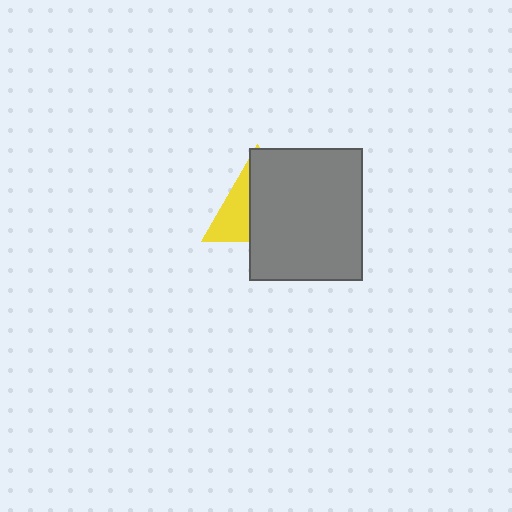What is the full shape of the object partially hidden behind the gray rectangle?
The partially hidden object is a yellow triangle.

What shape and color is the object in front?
The object in front is a gray rectangle.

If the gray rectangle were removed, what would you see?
You would see the complete yellow triangle.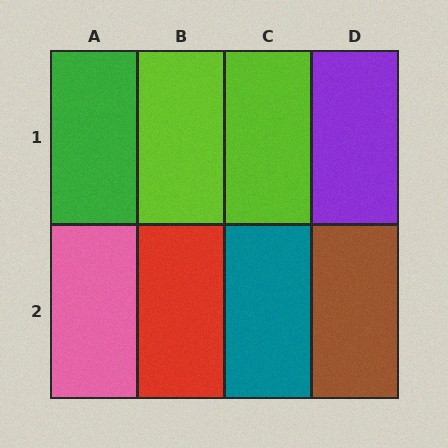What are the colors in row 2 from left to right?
Pink, red, teal, brown.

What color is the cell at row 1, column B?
Lime.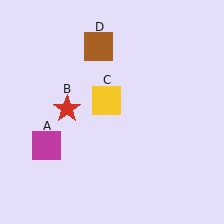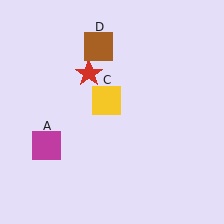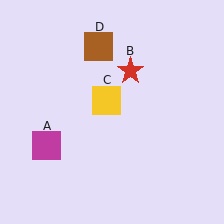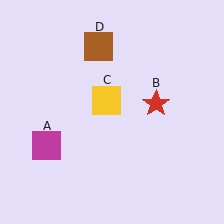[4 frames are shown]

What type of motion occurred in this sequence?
The red star (object B) rotated clockwise around the center of the scene.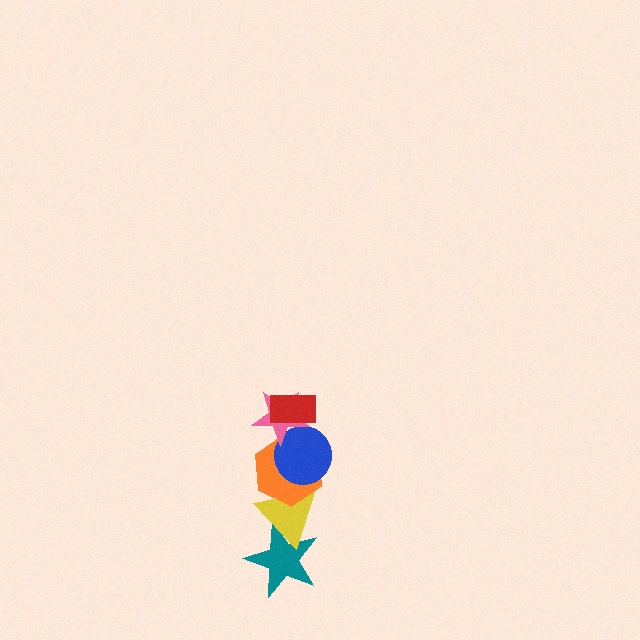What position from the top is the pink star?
The pink star is 2nd from the top.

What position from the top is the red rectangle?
The red rectangle is 1st from the top.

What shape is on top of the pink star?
The red rectangle is on top of the pink star.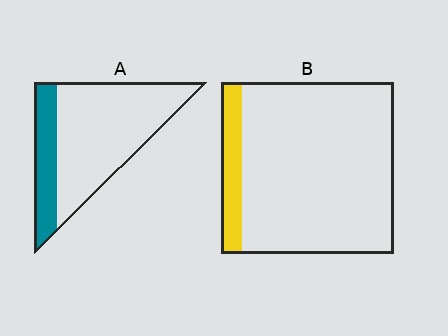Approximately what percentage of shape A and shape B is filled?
A is approximately 25% and B is approximately 10%.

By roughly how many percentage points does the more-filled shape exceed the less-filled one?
By roughly 15 percentage points (A over B).